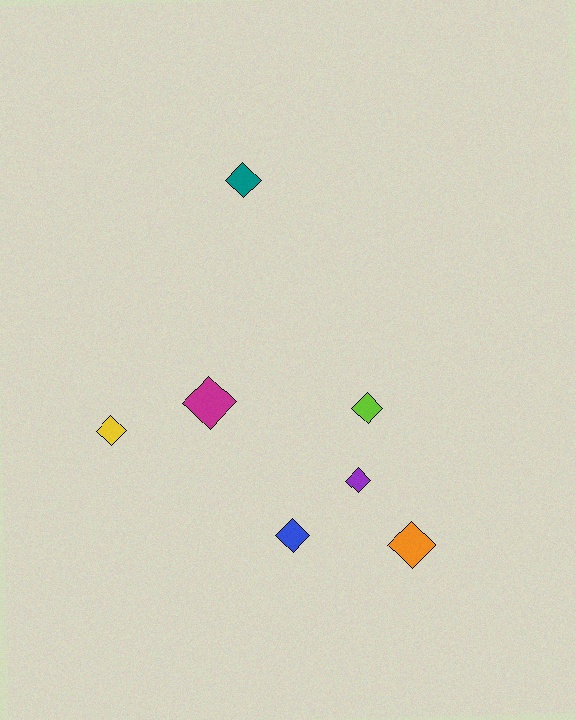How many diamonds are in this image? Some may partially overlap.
There are 7 diamonds.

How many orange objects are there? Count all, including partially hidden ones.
There is 1 orange object.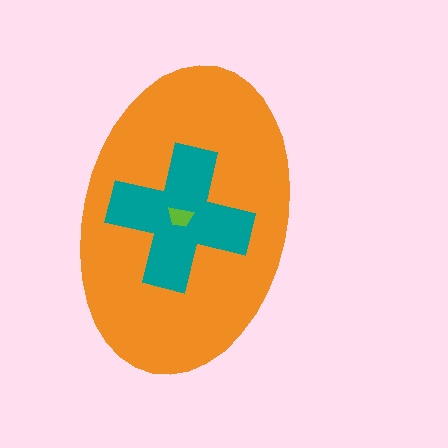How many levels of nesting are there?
3.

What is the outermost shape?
The orange ellipse.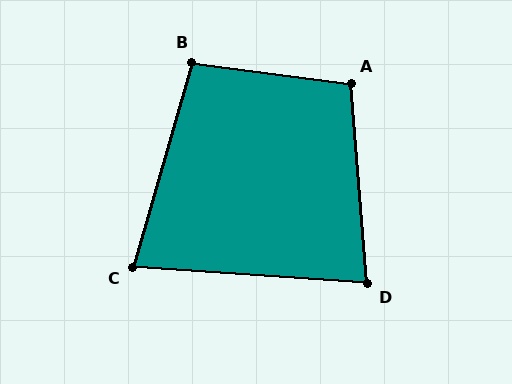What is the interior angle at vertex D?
Approximately 81 degrees (acute).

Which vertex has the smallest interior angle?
C, at approximately 78 degrees.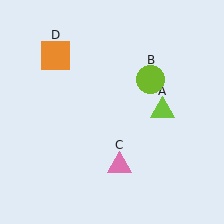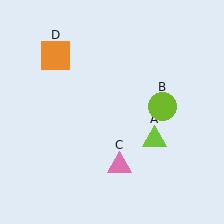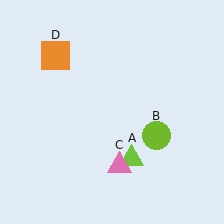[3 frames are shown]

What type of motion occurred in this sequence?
The lime triangle (object A), lime circle (object B) rotated clockwise around the center of the scene.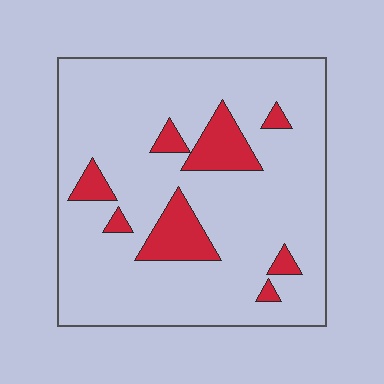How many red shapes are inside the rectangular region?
8.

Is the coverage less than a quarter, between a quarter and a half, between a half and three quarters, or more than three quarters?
Less than a quarter.